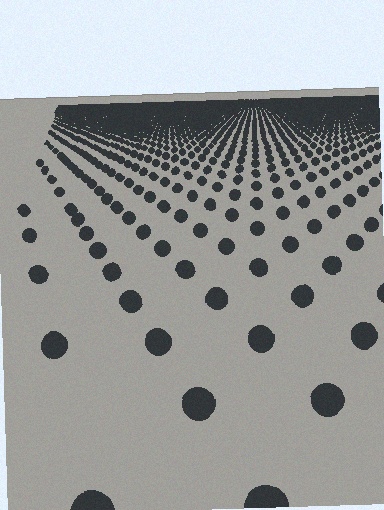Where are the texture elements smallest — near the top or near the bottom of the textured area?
Near the top.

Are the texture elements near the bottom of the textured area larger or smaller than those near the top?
Larger. Near the bottom, elements are closer to the viewer and appear at a bigger on-screen size.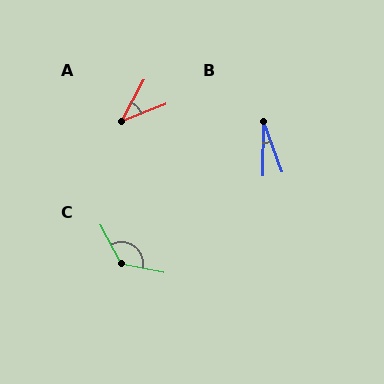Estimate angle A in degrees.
Approximately 41 degrees.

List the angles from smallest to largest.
B (21°), A (41°), C (129°).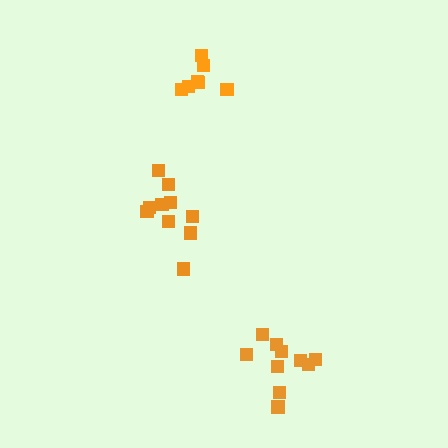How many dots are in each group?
Group 1: 10 dots, Group 2: 7 dots, Group 3: 10 dots (27 total).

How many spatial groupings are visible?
There are 3 spatial groupings.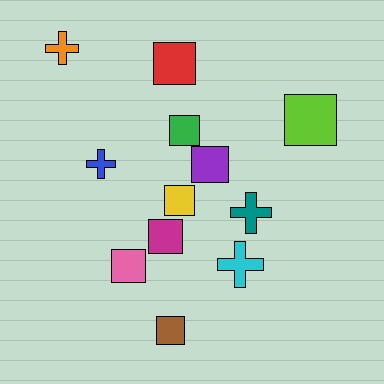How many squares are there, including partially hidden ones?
There are 8 squares.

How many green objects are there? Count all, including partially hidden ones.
There is 1 green object.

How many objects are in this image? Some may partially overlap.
There are 12 objects.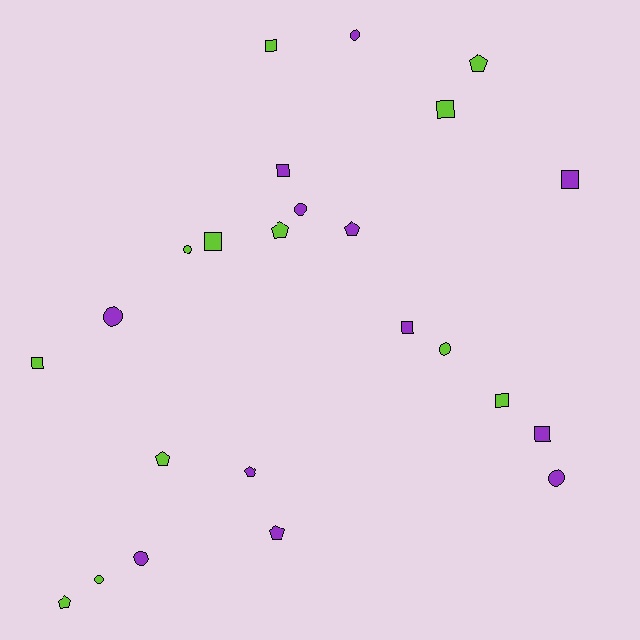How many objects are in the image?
There are 24 objects.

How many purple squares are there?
There are 4 purple squares.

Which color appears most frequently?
Lime, with 12 objects.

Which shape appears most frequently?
Square, with 9 objects.